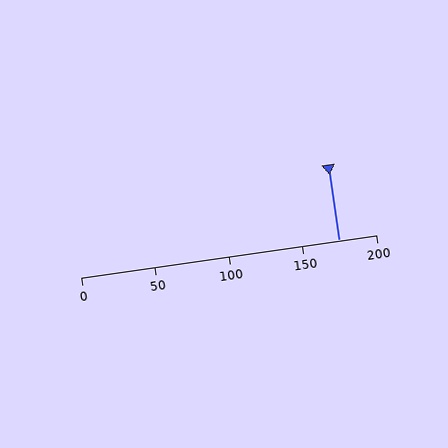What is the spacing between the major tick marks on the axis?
The major ticks are spaced 50 apart.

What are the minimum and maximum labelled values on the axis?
The axis runs from 0 to 200.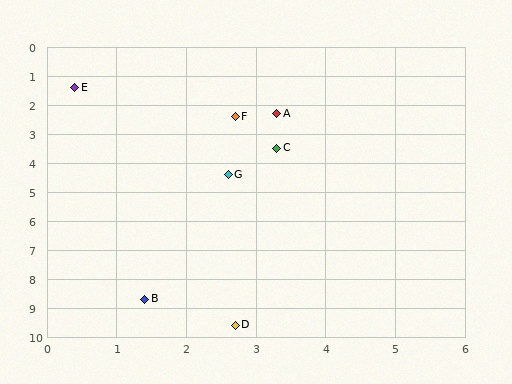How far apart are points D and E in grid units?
Points D and E are about 8.5 grid units apart.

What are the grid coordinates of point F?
Point F is at approximately (2.7, 2.4).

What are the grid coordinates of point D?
Point D is at approximately (2.7, 9.6).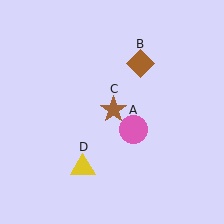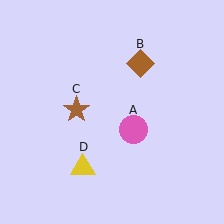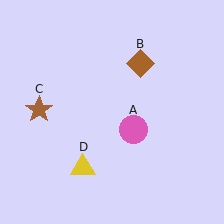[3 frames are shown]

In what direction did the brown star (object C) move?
The brown star (object C) moved left.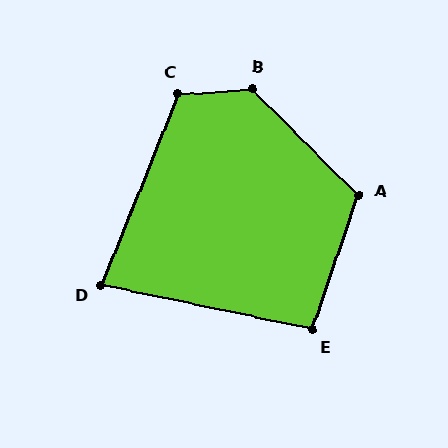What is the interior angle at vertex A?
Approximately 116 degrees (obtuse).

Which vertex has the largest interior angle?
B, at approximately 131 degrees.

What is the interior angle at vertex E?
Approximately 97 degrees (obtuse).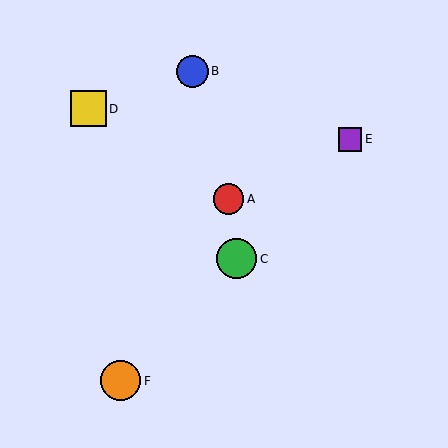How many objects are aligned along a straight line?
3 objects (C, E, F) are aligned along a straight line.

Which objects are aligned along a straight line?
Objects C, E, F are aligned along a straight line.